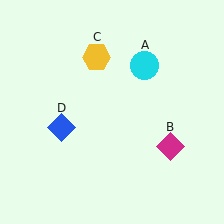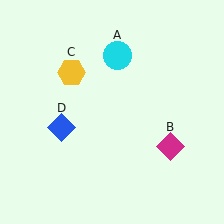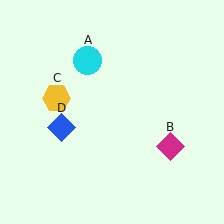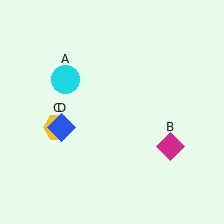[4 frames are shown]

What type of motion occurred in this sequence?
The cyan circle (object A), yellow hexagon (object C) rotated counterclockwise around the center of the scene.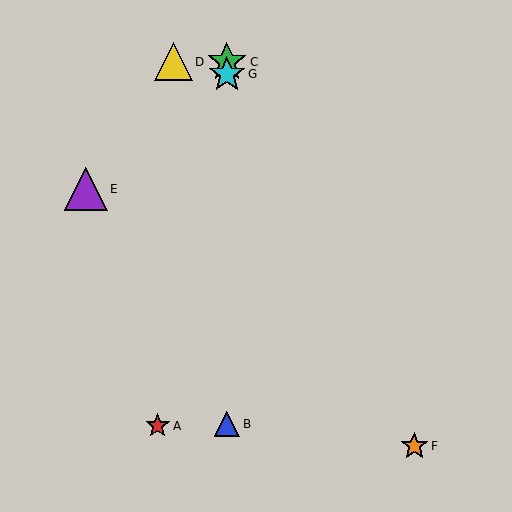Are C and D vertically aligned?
No, C is at x≈227 and D is at x≈173.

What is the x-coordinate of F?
Object F is at x≈414.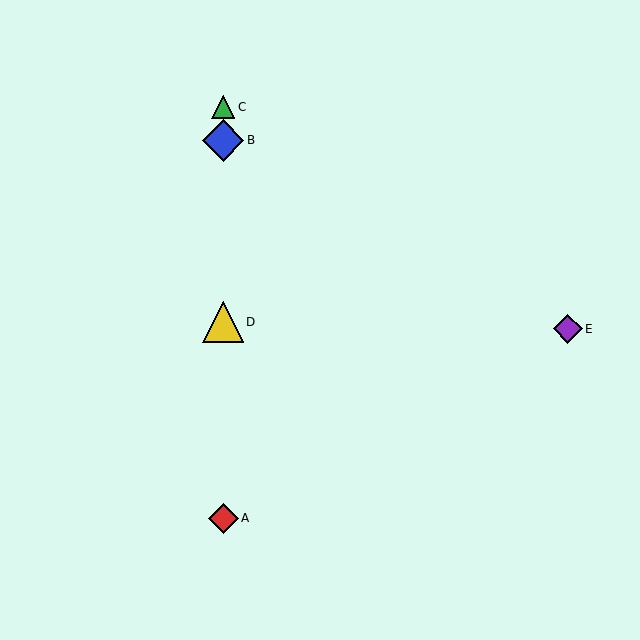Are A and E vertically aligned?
No, A is at x≈223 and E is at x≈568.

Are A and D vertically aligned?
Yes, both are at x≈223.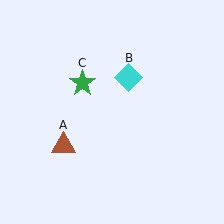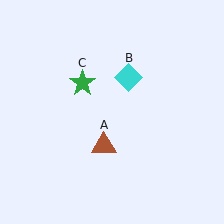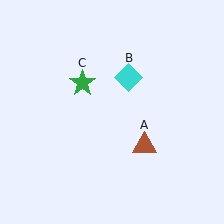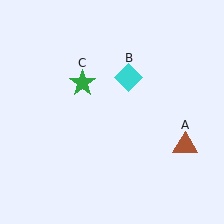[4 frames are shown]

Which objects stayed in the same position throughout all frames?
Cyan diamond (object B) and green star (object C) remained stationary.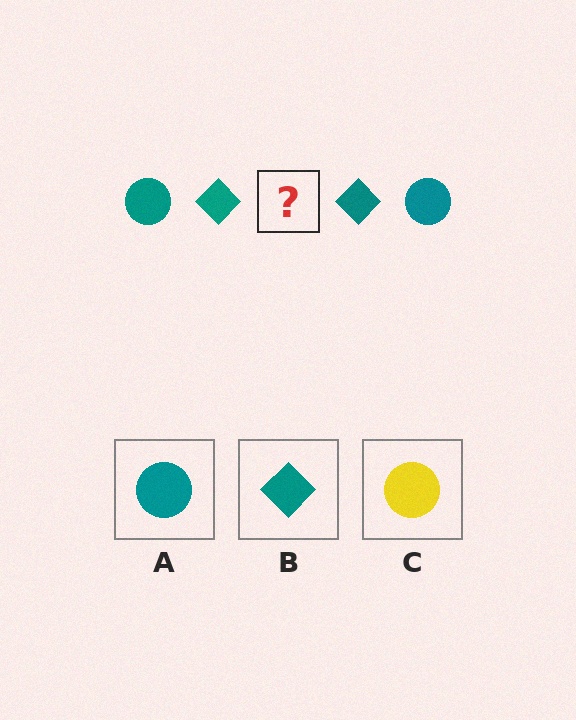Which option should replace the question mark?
Option A.